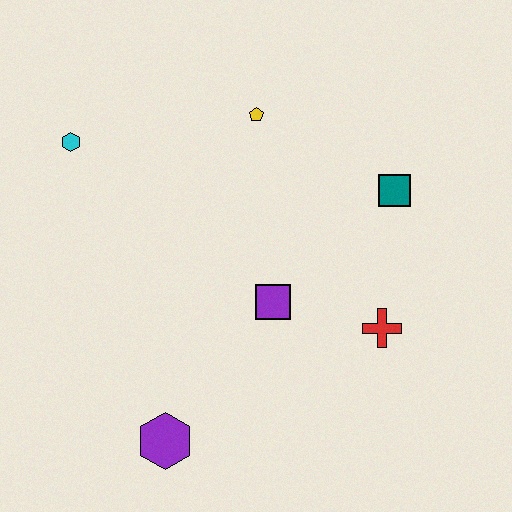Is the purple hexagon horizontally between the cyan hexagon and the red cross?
Yes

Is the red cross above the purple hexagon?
Yes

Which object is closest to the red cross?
The purple square is closest to the red cross.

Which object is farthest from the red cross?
The cyan hexagon is farthest from the red cross.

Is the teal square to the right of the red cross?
Yes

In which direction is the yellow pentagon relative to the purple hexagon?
The yellow pentagon is above the purple hexagon.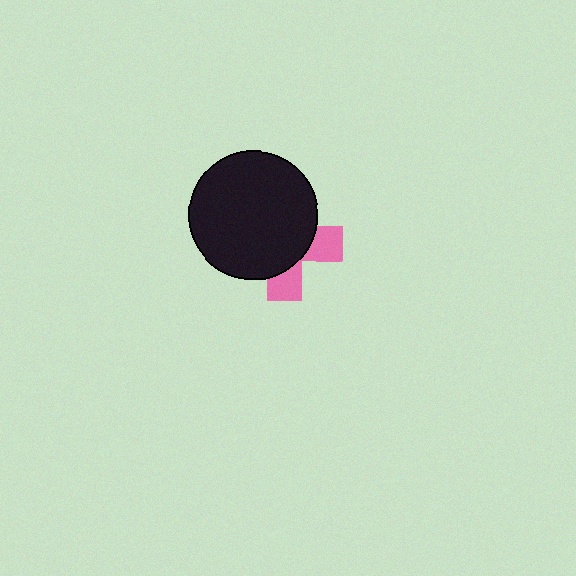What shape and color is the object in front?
The object in front is a black circle.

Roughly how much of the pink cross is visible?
A small part of it is visible (roughly 32%).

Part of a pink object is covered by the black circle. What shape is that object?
It is a cross.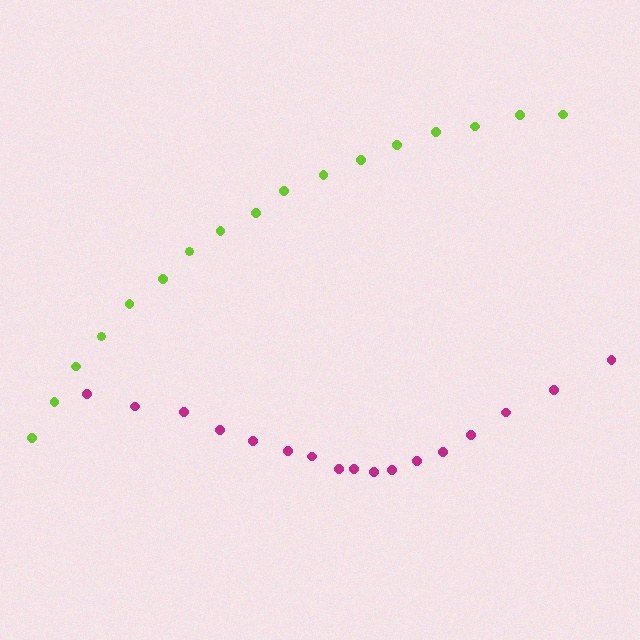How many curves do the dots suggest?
There are 2 distinct paths.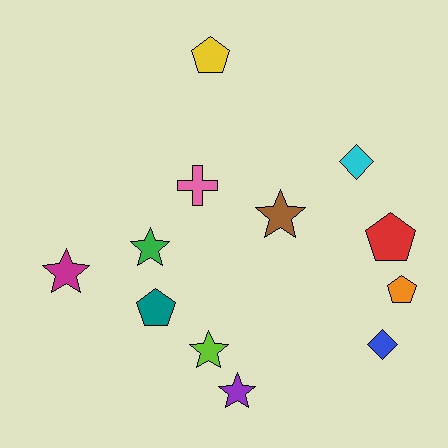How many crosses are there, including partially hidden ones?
There is 1 cross.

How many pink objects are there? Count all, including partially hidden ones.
There is 1 pink object.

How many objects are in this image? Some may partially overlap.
There are 12 objects.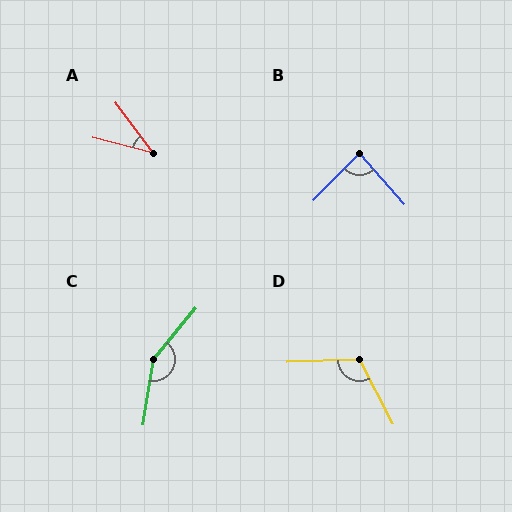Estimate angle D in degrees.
Approximately 115 degrees.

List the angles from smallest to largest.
A (39°), B (86°), D (115°), C (150°).